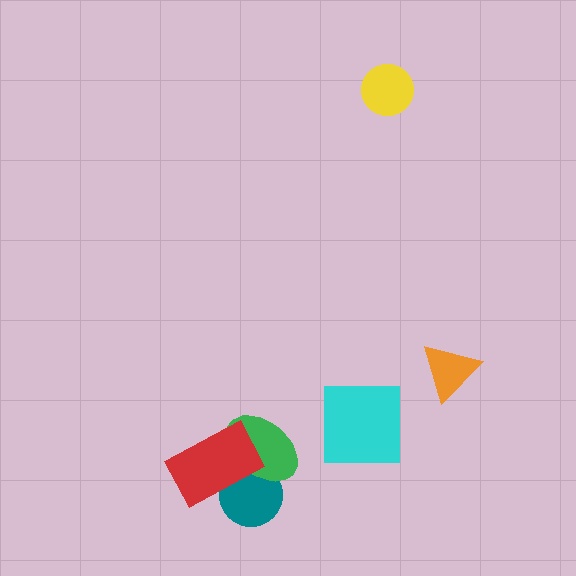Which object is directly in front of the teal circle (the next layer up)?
The green ellipse is directly in front of the teal circle.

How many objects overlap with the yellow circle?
0 objects overlap with the yellow circle.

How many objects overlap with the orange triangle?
0 objects overlap with the orange triangle.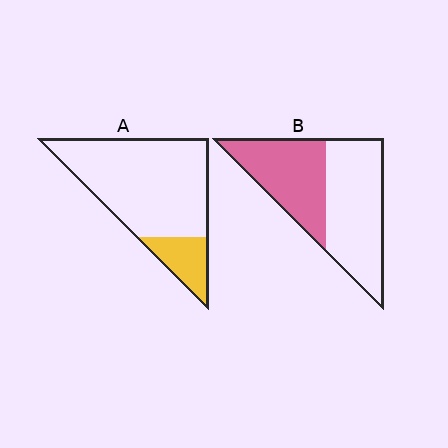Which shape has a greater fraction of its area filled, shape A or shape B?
Shape B.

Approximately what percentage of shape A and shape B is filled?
A is approximately 20% and B is approximately 45%.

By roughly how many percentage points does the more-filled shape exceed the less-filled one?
By roughly 25 percentage points (B over A).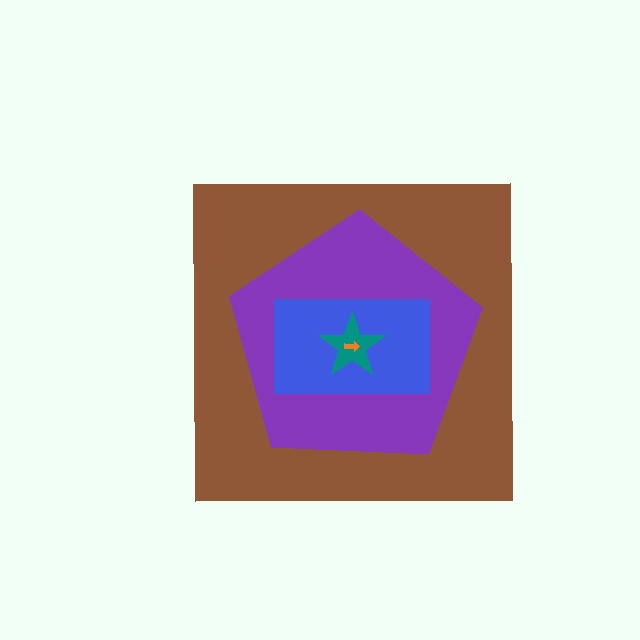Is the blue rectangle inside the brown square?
Yes.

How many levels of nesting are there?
5.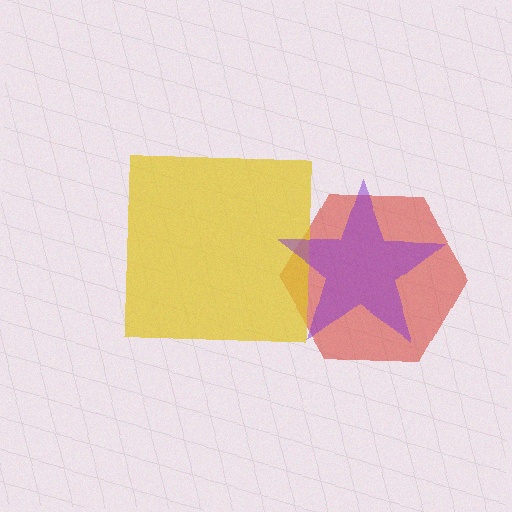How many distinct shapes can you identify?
There are 3 distinct shapes: a red hexagon, a yellow square, a purple star.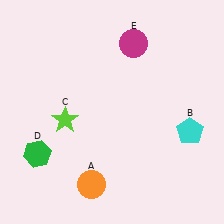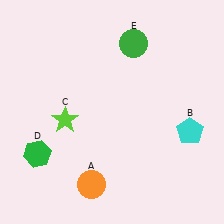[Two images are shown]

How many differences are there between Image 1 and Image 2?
There is 1 difference between the two images.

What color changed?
The circle (E) changed from magenta in Image 1 to green in Image 2.